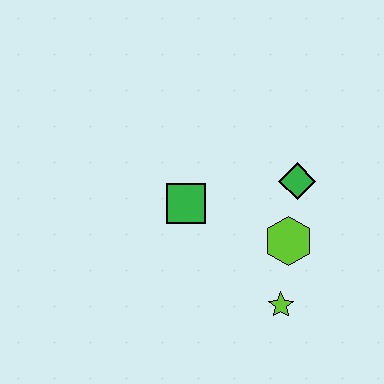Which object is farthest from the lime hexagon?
The green square is farthest from the lime hexagon.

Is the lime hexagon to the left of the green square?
No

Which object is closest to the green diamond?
The lime hexagon is closest to the green diamond.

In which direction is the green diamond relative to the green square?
The green diamond is to the right of the green square.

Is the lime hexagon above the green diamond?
No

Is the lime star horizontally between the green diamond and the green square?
Yes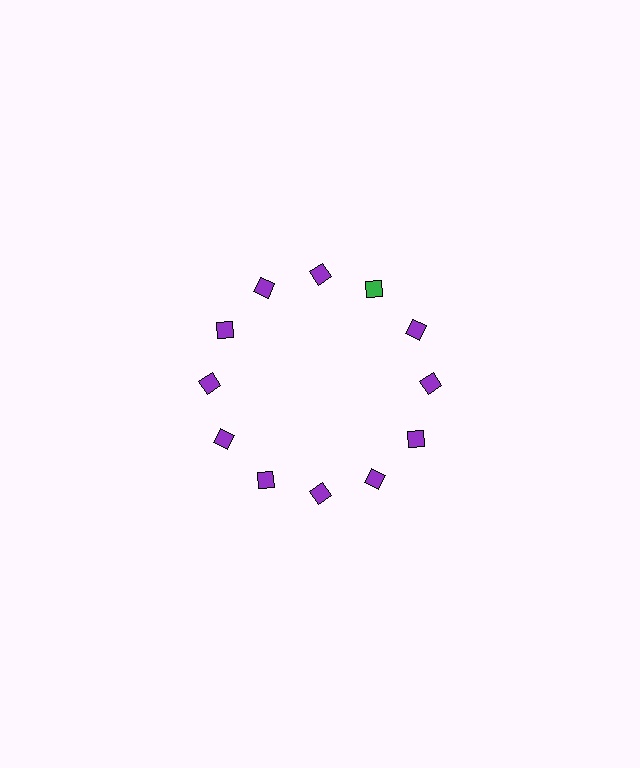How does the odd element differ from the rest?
It has a different color: green instead of purple.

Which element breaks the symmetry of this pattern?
The green diamond at roughly the 1 o'clock position breaks the symmetry. All other shapes are purple diamonds.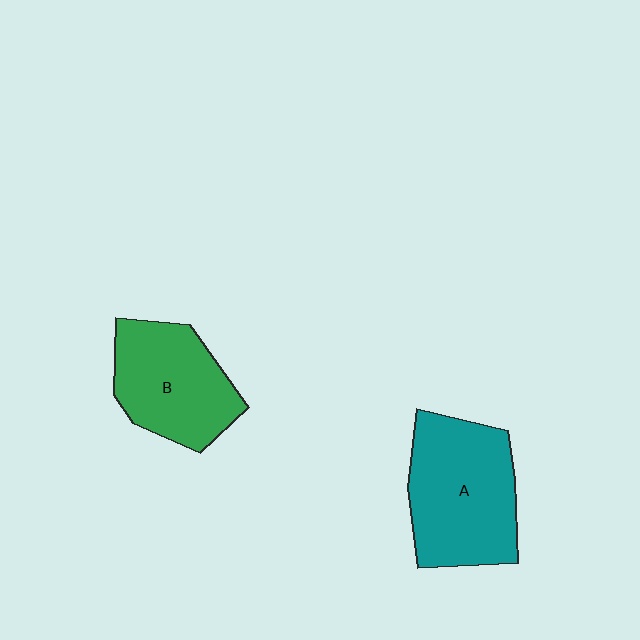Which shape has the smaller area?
Shape B (green).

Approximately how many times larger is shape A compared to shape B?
Approximately 1.2 times.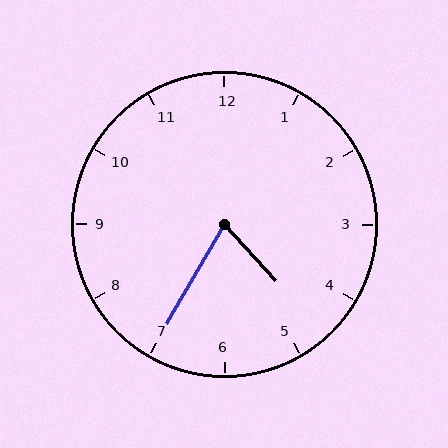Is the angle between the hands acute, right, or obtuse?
It is acute.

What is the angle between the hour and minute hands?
Approximately 72 degrees.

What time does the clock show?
4:35.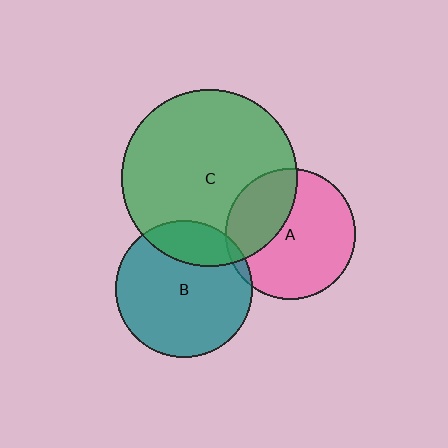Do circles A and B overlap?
Yes.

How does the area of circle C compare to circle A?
Approximately 1.8 times.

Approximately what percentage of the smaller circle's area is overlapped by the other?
Approximately 5%.